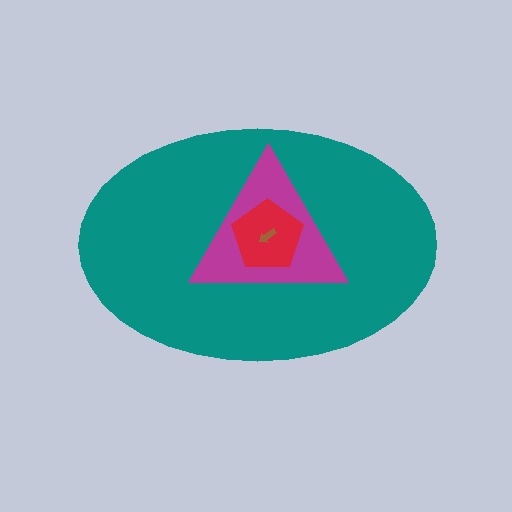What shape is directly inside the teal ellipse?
The magenta triangle.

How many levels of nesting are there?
4.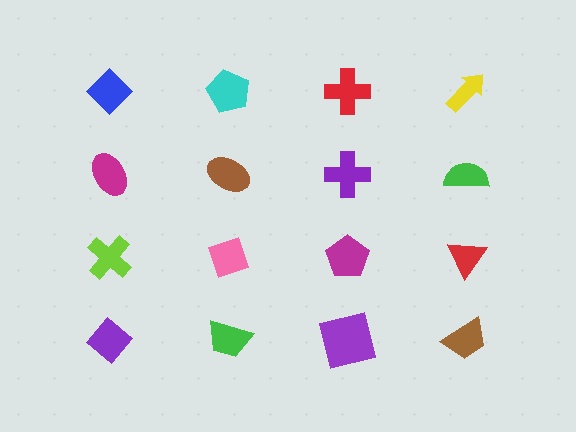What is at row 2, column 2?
A brown ellipse.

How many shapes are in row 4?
4 shapes.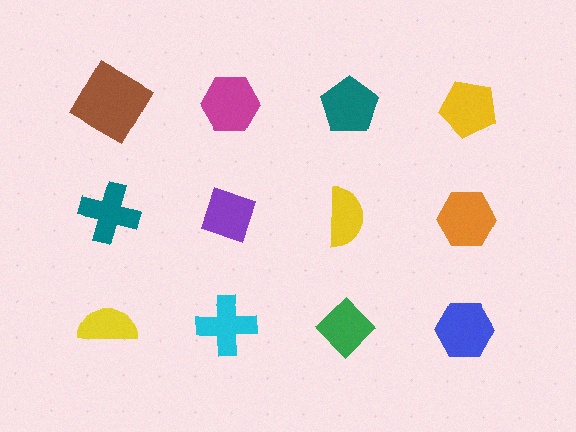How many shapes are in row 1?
4 shapes.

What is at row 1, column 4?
A yellow pentagon.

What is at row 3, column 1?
A yellow semicircle.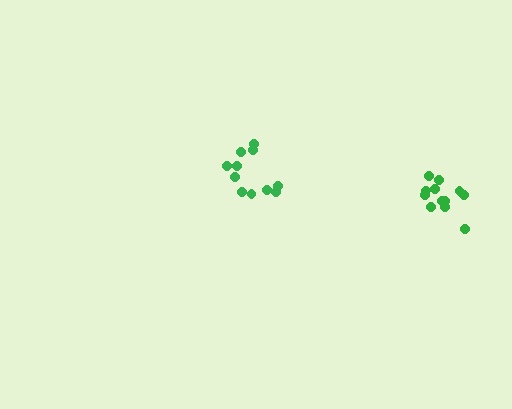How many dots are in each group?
Group 1: 11 dots, Group 2: 12 dots (23 total).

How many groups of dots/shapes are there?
There are 2 groups.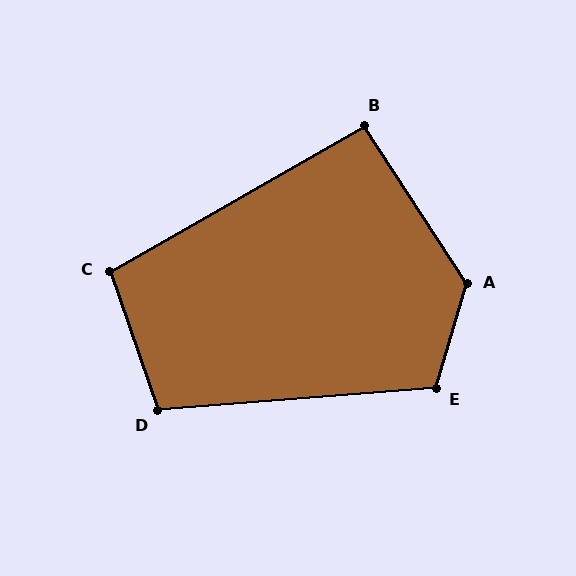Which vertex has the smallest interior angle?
B, at approximately 93 degrees.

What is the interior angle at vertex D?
Approximately 104 degrees (obtuse).